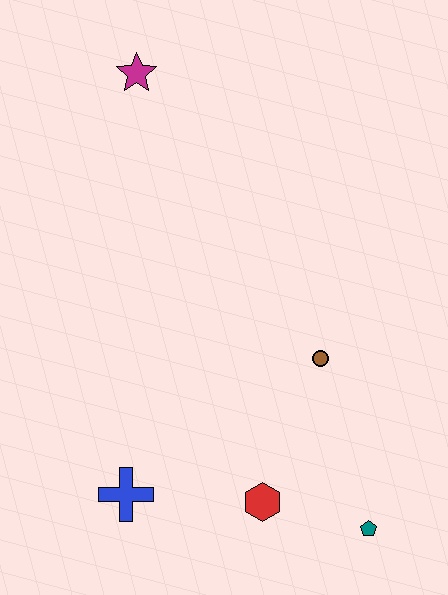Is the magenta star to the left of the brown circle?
Yes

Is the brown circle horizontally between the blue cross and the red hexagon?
No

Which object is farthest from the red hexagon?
The magenta star is farthest from the red hexagon.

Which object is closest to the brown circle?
The red hexagon is closest to the brown circle.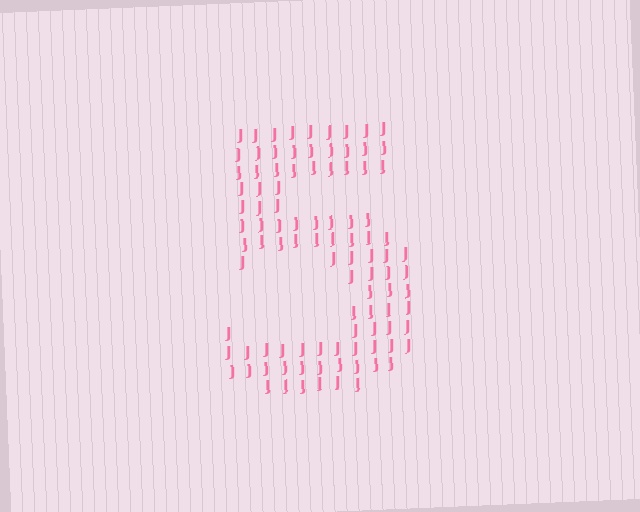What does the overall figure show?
The overall figure shows the digit 5.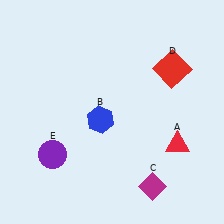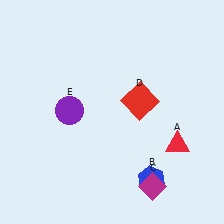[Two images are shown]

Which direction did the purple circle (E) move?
The purple circle (E) moved up.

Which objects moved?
The objects that moved are: the blue hexagon (B), the red square (D), the purple circle (E).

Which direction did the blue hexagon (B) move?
The blue hexagon (B) moved down.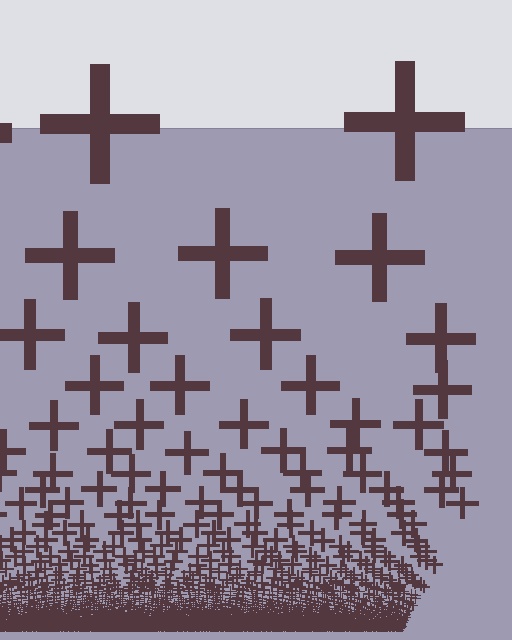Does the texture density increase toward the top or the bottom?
Density increases toward the bottom.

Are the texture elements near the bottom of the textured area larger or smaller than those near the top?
Smaller. The gradient is inverted — elements near the bottom are smaller and denser.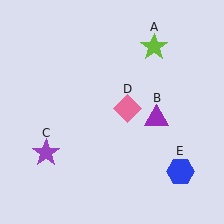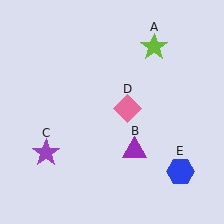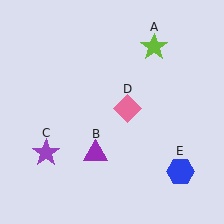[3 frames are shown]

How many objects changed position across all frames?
1 object changed position: purple triangle (object B).